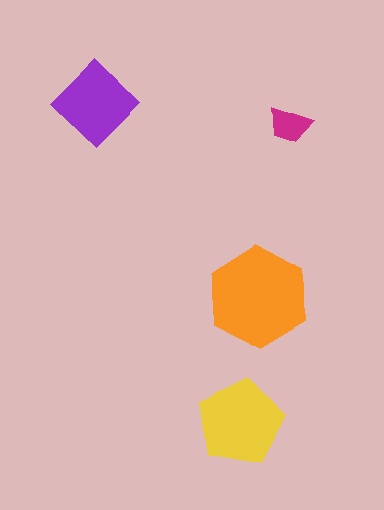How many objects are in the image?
There are 4 objects in the image.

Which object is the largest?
The orange hexagon.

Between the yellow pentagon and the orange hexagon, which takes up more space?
The orange hexagon.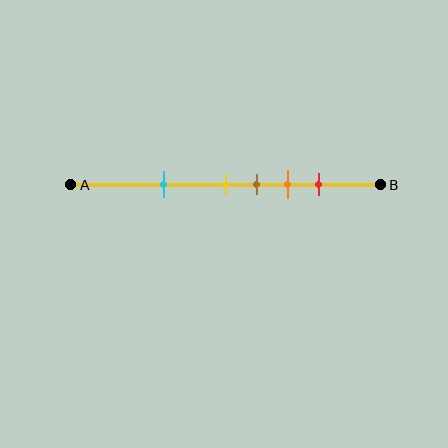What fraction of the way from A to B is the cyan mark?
The cyan mark is approximately 30% (0.3) of the way from A to B.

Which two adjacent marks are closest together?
The yellow and brown marks are the closest adjacent pair.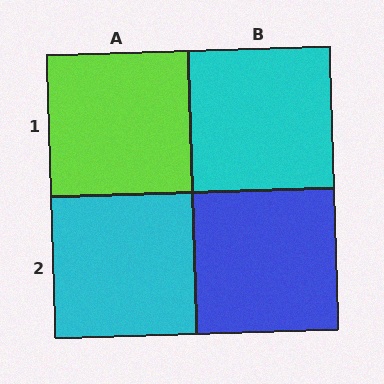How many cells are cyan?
2 cells are cyan.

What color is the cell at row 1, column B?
Cyan.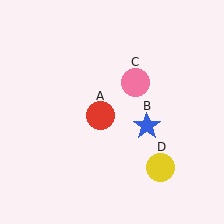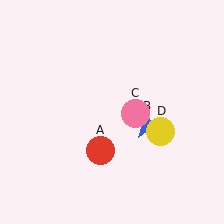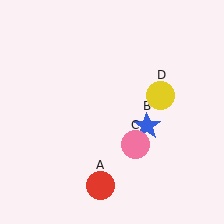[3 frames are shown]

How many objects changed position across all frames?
3 objects changed position: red circle (object A), pink circle (object C), yellow circle (object D).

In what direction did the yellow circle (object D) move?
The yellow circle (object D) moved up.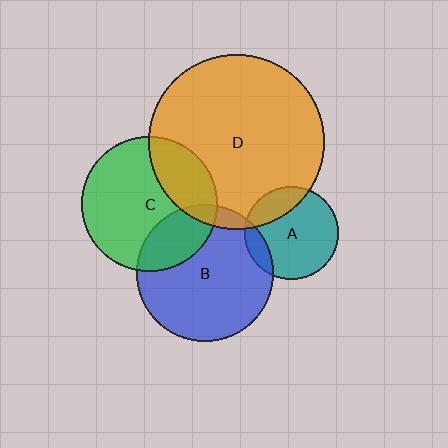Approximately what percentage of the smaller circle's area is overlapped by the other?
Approximately 10%.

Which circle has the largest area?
Circle D (orange).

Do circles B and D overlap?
Yes.